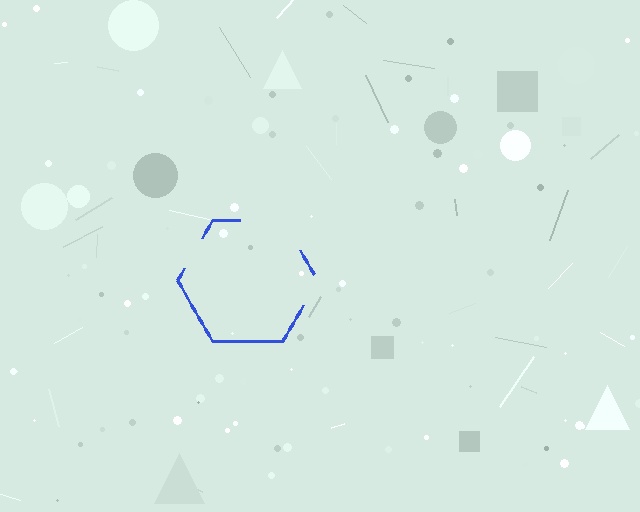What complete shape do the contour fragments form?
The contour fragments form a hexagon.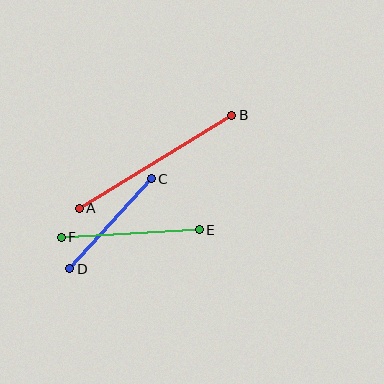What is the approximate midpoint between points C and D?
The midpoint is at approximately (110, 224) pixels.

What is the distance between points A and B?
The distance is approximately 179 pixels.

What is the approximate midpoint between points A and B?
The midpoint is at approximately (155, 162) pixels.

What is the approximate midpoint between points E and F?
The midpoint is at approximately (130, 234) pixels.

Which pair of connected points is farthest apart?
Points A and B are farthest apart.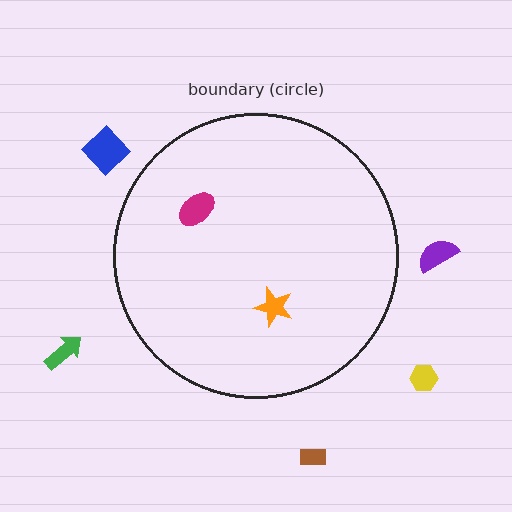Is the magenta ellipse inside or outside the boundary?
Inside.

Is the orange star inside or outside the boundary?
Inside.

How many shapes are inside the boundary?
2 inside, 5 outside.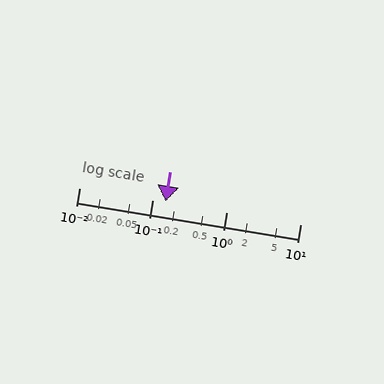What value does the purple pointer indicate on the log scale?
The pointer indicates approximately 0.15.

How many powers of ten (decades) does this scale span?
The scale spans 3 decades, from 0.01 to 10.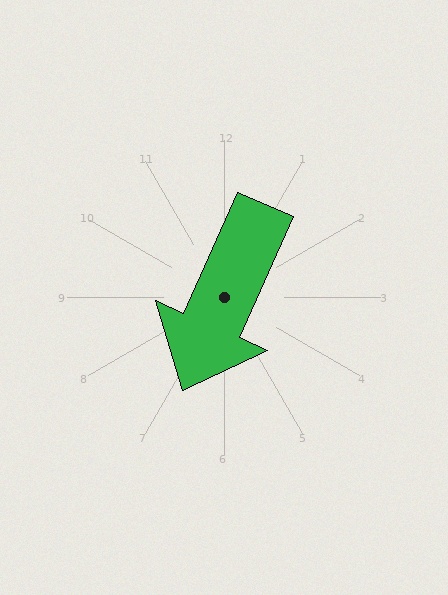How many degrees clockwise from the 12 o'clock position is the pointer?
Approximately 204 degrees.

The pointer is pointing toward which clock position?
Roughly 7 o'clock.